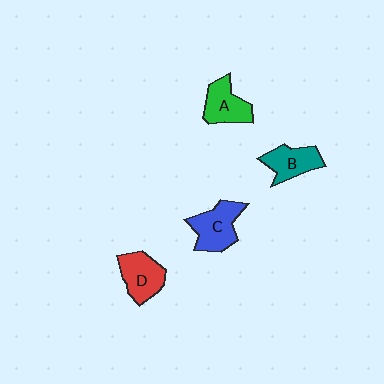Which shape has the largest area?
Shape C (blue).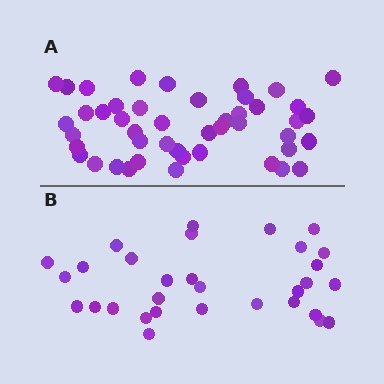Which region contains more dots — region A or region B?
Region A (the top region) has more dots.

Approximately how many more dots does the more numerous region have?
Region A has approximately 15 more dots than region B.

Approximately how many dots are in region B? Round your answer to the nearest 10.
About 30 dots. (The exact count is 31, which rounds to 30.)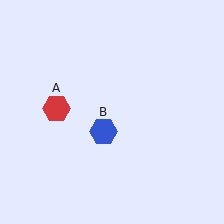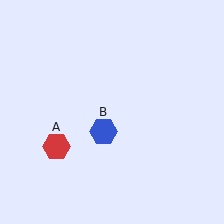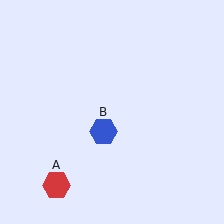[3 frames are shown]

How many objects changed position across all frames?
1 object changed position: red hexagon (object A).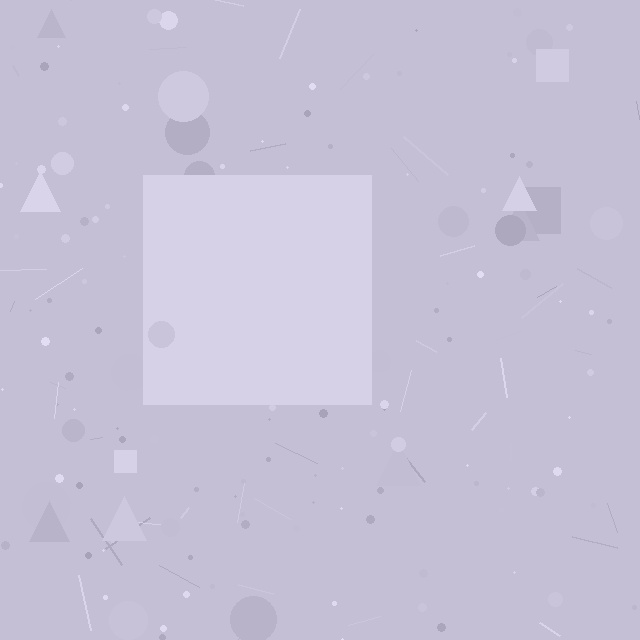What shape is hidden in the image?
A square is hidden in the image.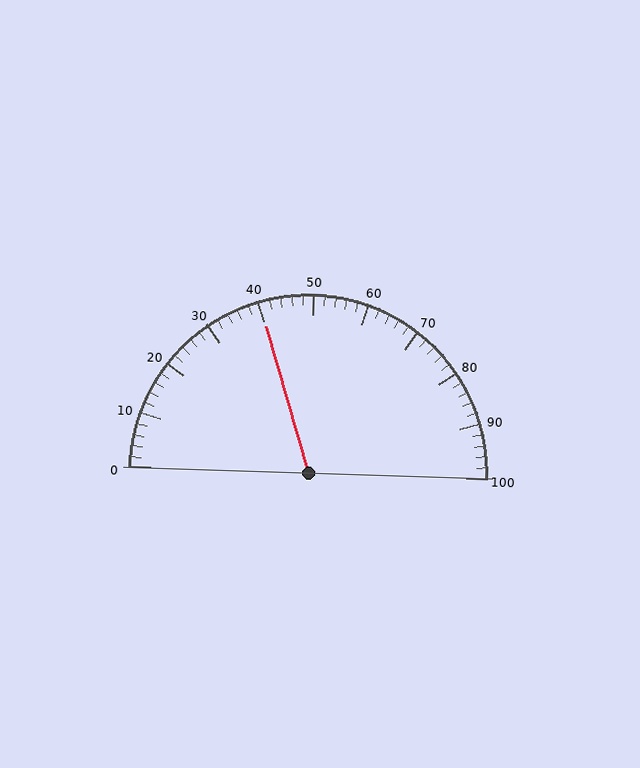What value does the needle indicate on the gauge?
The needle indicates approximately 40.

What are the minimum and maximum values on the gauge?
The gauge ranges from 0 to 100.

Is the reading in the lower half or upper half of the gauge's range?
The reading is in the lower half of the range (0 to 100).